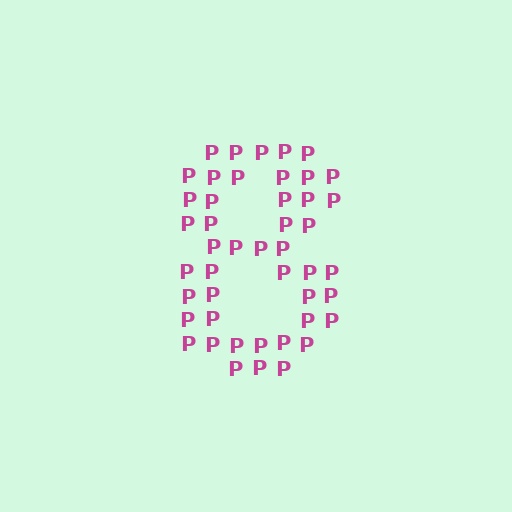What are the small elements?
The small elements are letter P's.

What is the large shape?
The large shape is the digit 8.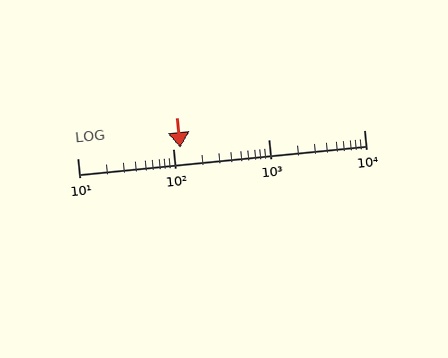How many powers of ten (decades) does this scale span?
The scale spans 3 decades, from 10 to 10000.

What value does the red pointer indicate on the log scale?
The pointer indicates approximately 120.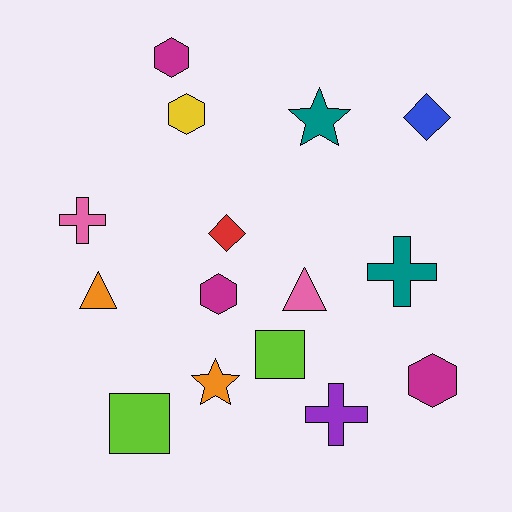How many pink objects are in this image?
There are 2 pink objects.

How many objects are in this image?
There are 15 objects.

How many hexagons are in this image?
There are 4 hexagons.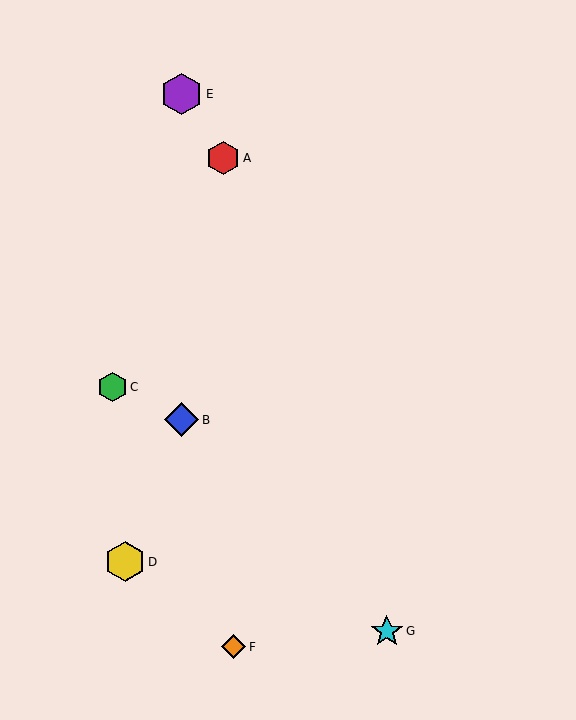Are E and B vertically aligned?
Yes, both are at x≈182.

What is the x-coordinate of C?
Object C is at x≈113.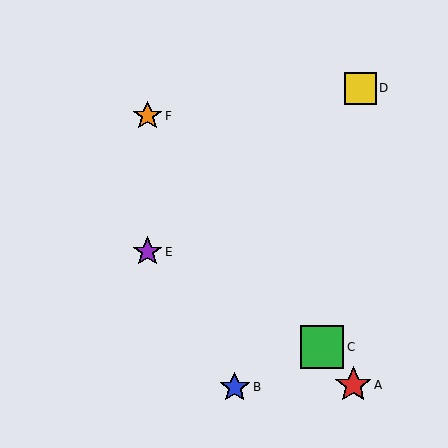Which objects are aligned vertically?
Objects E, F are aligned vertically.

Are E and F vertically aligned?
Yes, both are at x≈147.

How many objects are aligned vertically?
2 objects (E, F) are aligned vertically.